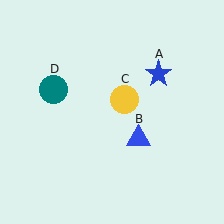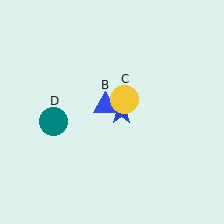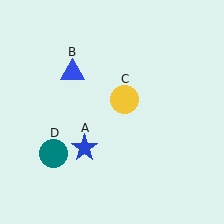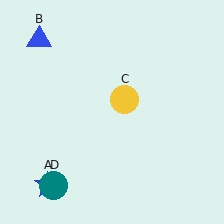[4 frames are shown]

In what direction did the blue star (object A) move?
The blue star (object A) moved down and to the left.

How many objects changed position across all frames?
3 objects changed position: blue star (object A), blue triangle (object B), teal circle (object D).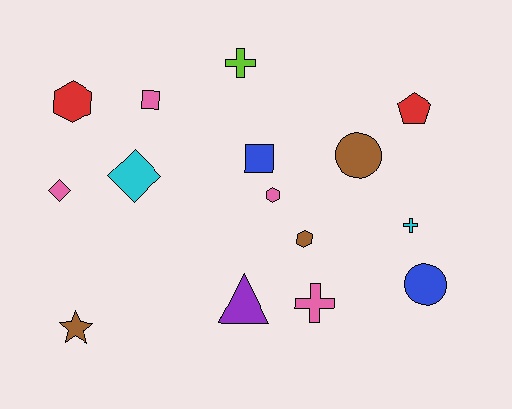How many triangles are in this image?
There is 1 triangle.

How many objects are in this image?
There are 15 objects.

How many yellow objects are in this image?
There are no yellow objects.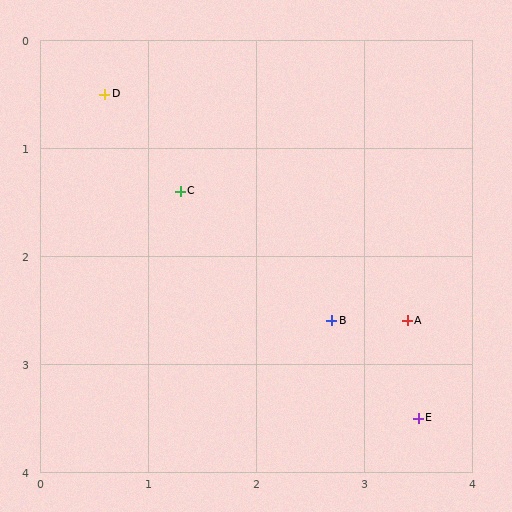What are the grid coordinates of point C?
Point C is at approximately (1.3, 1.4).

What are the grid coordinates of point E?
Point E is at approximately (3.5, 3.5).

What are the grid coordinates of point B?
Point B is at approximately (2.7, 2.6).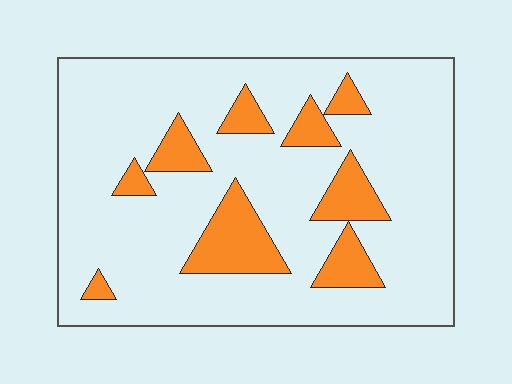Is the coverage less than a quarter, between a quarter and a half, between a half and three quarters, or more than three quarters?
Less than a quarter.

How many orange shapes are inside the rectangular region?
9.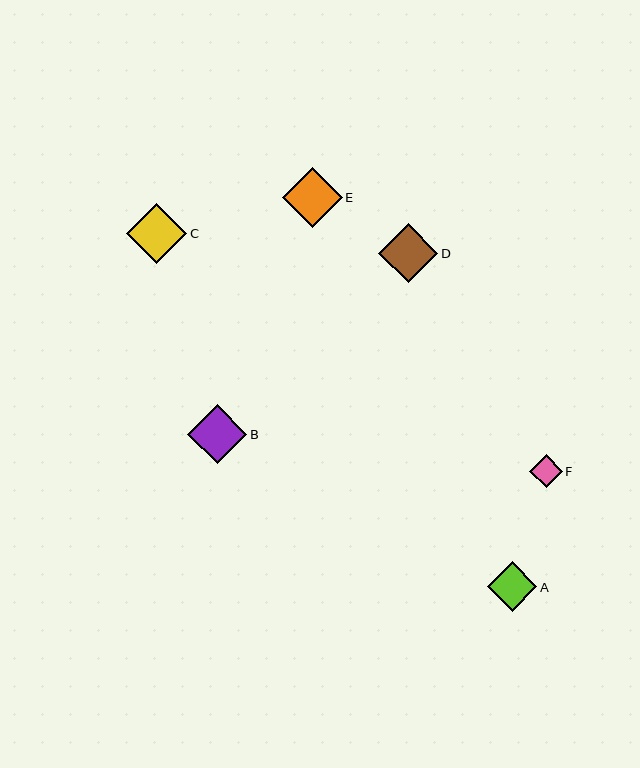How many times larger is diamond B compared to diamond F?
Diamond B is approximately 1.8 times the size of diamond F.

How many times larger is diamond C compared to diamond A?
Diamond C is approximately 1.2 times the size of diamond A.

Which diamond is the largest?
Diamond C is the largest with a size of approximately 60 pixels.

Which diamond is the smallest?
Diamond F is the smallest with a size of approximately 33 pixels.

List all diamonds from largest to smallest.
From largest to smallest: C, E, D, B, A, F.